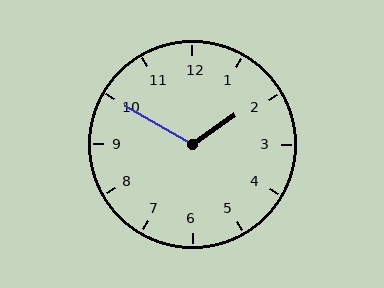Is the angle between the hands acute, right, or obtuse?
It is obtuse.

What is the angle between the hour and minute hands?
Approximately 115 degrees.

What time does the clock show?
1:50.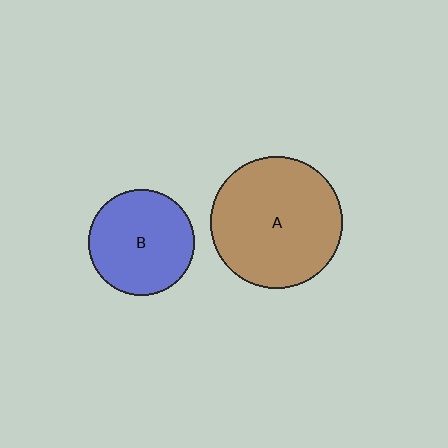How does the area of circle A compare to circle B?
Approximately 1.6 times.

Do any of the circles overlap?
No, none of the circles overlap.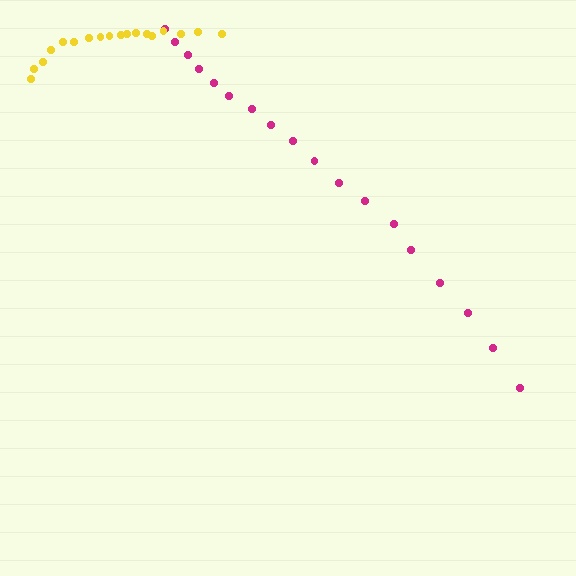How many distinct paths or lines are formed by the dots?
There are 2 distinct paths.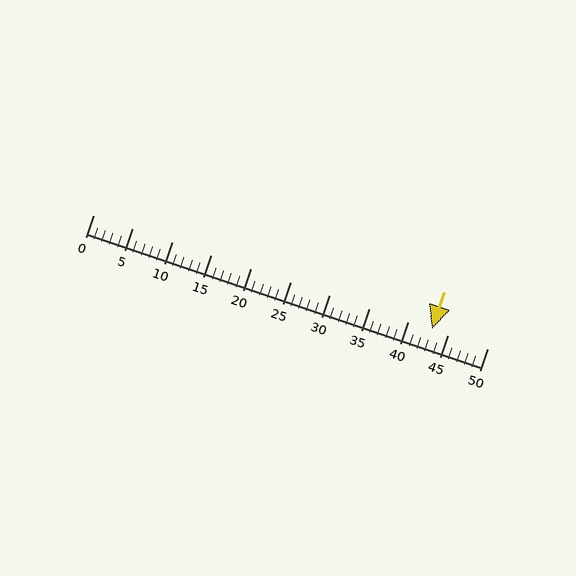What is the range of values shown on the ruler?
The ruler shows values from 0 to 50.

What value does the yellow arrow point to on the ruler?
The yellow arrow points to approximately 43.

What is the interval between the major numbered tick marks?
The major tick marks are spaced 5 units apart.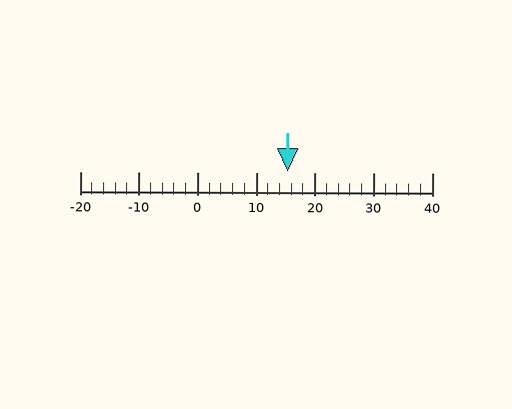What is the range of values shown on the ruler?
The ruler shows values from -20 to 40.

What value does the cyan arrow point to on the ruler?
The cyan arrow points to approximately 15.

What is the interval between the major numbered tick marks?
The major tick marks are spaced 10 units apart.